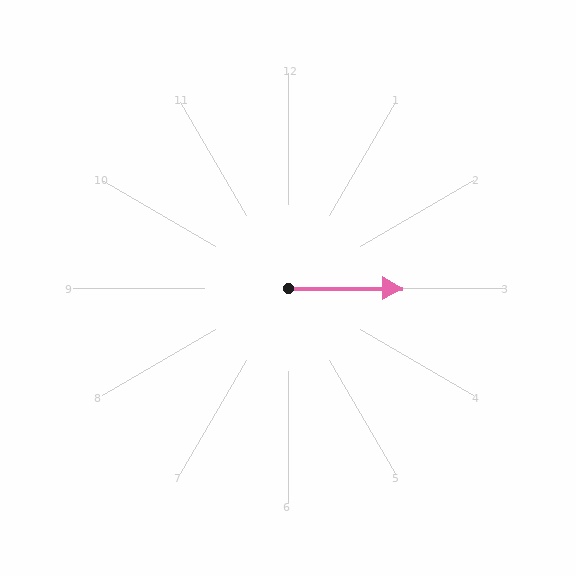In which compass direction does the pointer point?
East.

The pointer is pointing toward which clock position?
Roughly 3 o'clock.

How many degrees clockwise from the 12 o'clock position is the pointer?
Approximately 90 degrees.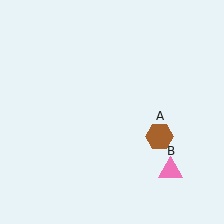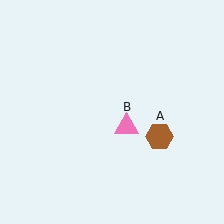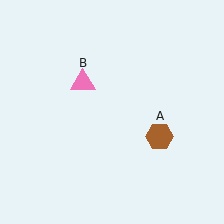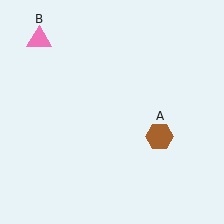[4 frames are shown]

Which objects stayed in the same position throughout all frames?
Brown hexagon (object A) remained stationary.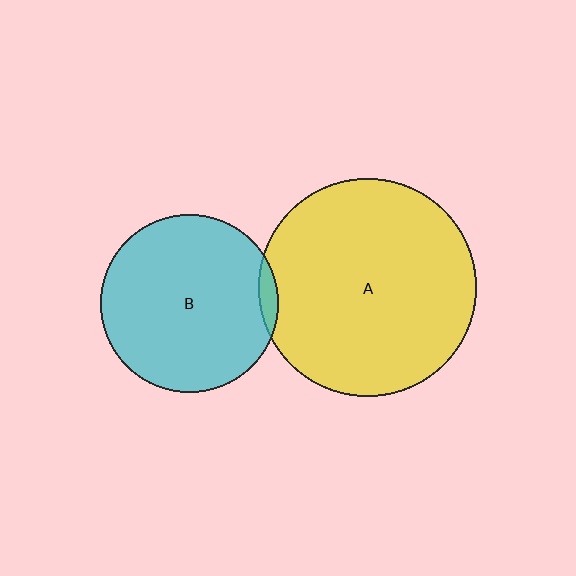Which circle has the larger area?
Circle A (yellow).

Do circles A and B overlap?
Yes.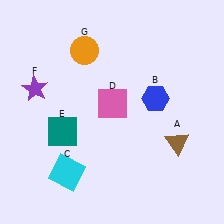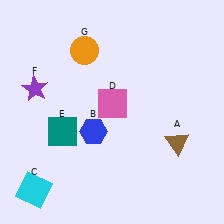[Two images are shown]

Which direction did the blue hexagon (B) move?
The blue hexagon (B) moved left.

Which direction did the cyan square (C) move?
The cyan square (C) moved left.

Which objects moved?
The objects that moved are: the blue hexagon (B), the cyan square (C).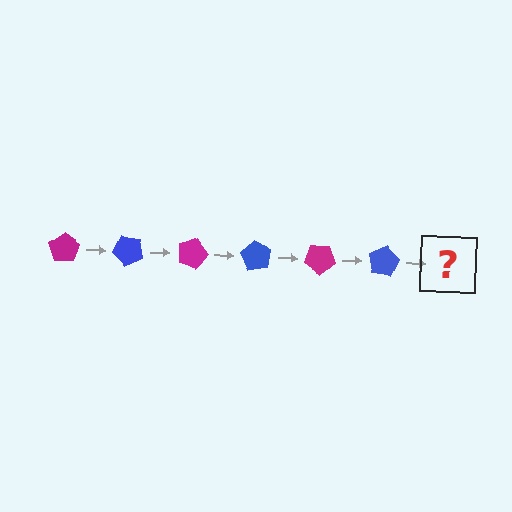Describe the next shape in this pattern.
It should be a magenta pentagon, rotated 270 degrees from the start.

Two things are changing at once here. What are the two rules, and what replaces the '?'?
The two rules are that it rotates 45 degrees each step and the color cycles through magenta and blue. The '?' should be a magenta pentagon, rotated 270 degrees from the start.